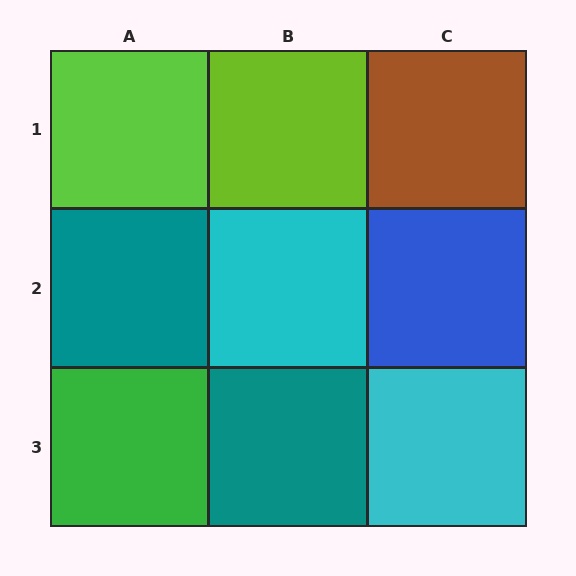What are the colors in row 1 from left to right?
Lime, lime, brown.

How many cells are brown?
1 cell is brown.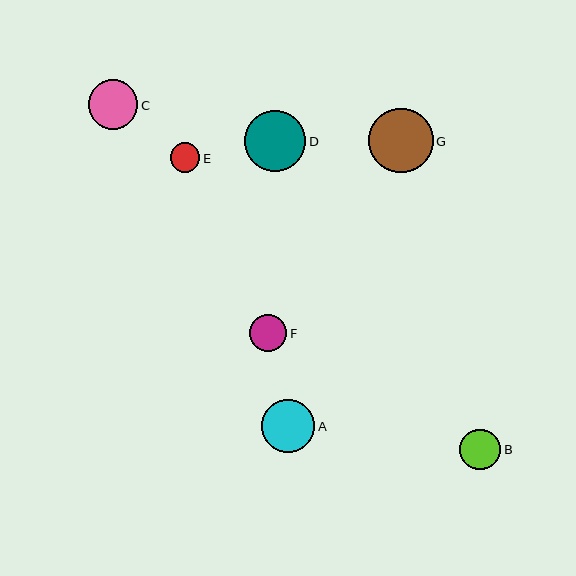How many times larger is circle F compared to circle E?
Circle F is approximately 1.3 times the size of circle E.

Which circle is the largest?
Circle G is the largest with a size of approximately 64 pixels.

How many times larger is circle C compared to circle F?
Circle C is approximately 1.3 times the size of circle F.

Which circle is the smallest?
Circle E is the smallest with a size of approximately 29 pixels.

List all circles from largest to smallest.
From largest to smallest: G, D, A, C, B, F, E.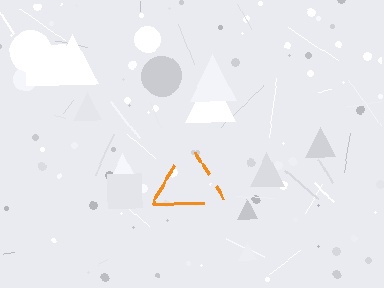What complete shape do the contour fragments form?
The contour fragments form a triangle.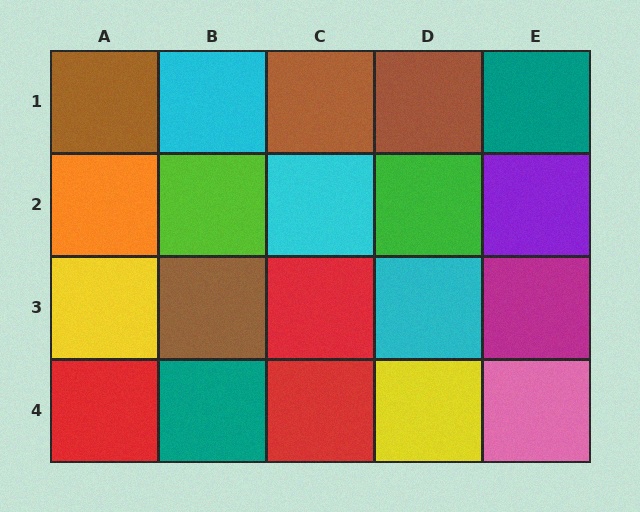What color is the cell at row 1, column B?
Cyan.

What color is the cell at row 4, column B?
Teal.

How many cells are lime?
1 cell is lime.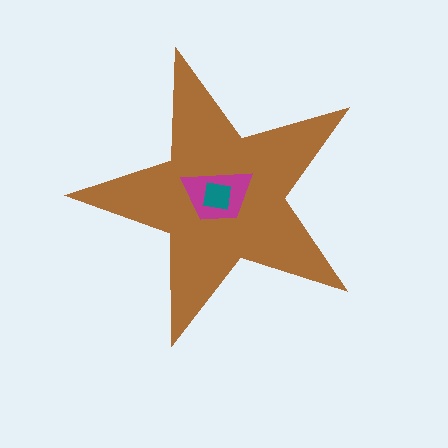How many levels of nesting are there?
3.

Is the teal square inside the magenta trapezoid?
Yes.